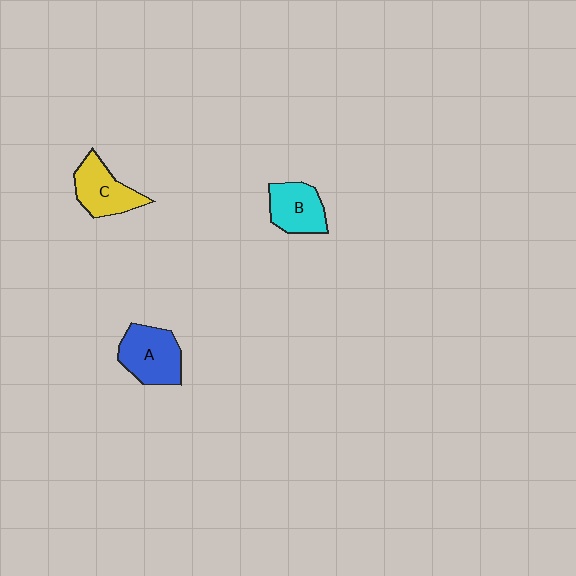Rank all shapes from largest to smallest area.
From largest to smallest: A (blue), C (yellow), B (cyan).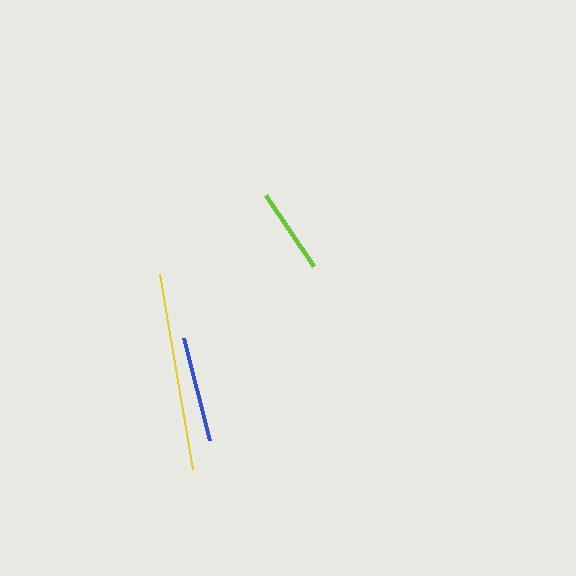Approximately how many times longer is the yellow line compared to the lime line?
The yellow line is approximately 2.3 times the length of the lime line.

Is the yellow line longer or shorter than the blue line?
The yellow line is longer than the blue line.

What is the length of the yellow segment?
The yellow segment is approximately 198 pixels long.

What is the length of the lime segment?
The lime segment is approximately 86 pixels long.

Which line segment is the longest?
The yellow line is the longest at approximately 198 pixels.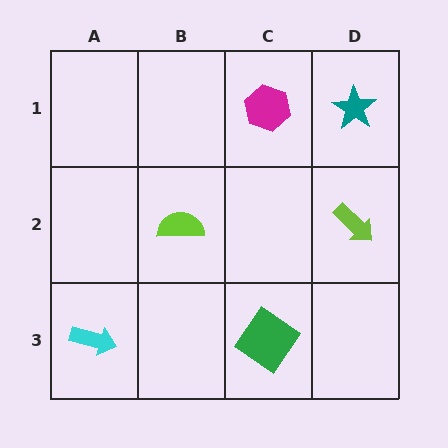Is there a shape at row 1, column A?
No, that cell is empty.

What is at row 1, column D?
A teal star.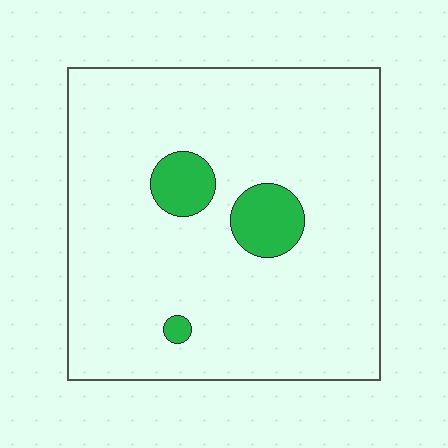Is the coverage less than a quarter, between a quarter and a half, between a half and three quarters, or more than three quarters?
Less than a quarter.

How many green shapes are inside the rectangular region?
3.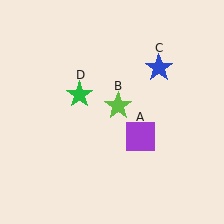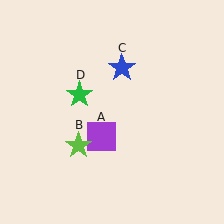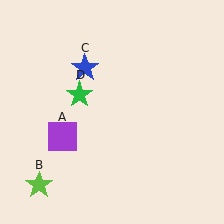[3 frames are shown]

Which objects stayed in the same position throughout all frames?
Green star (object D) remained stationary.